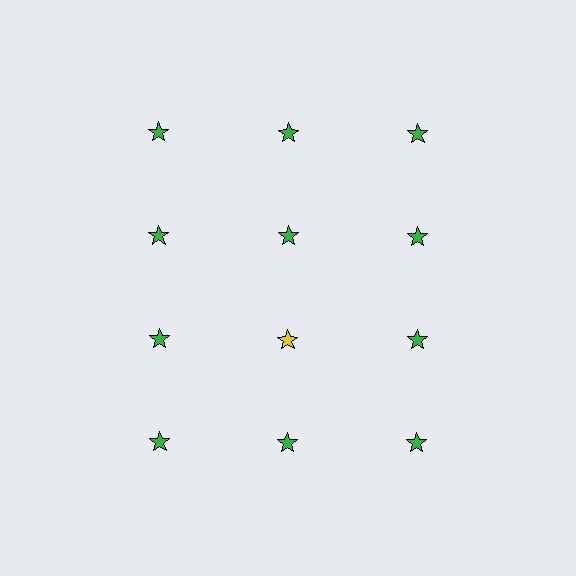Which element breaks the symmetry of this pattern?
The yellow star in the third row, second from left column breaks the symmetry. All other shapes are green stars.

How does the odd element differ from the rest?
It has a different color: yellow instead of green.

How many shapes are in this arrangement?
There are 12 shapes arranged in a grid pattern.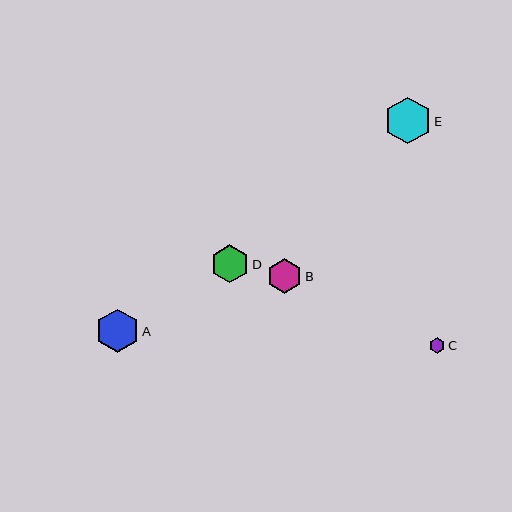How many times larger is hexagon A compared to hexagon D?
Hexagon A is approximately 1.1 times the size of hexagon D.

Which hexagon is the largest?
Hexagon E is the largest with a size of approximately 47 pixels.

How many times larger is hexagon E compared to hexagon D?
Hexagon E is approximately 1.2 times the size of hexagon D.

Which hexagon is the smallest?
Hexagon C is the smallest with a size of approximately 16 pixels.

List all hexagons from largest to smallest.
From largest to smallest: E, A, D, B, C.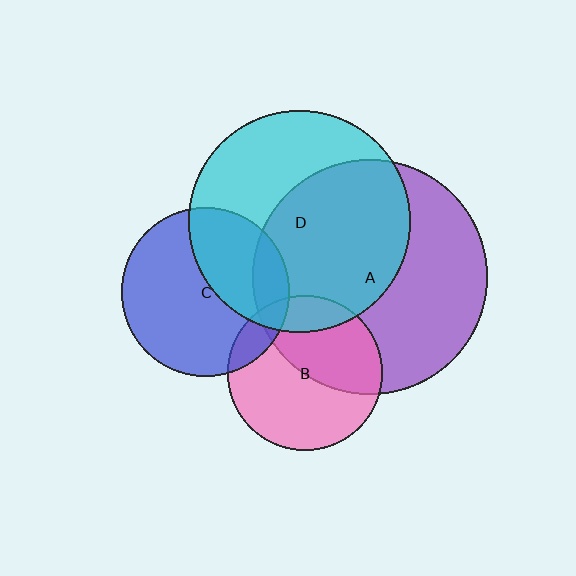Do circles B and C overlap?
Yes.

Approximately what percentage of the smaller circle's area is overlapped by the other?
Approximately 10%.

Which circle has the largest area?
Circle A (purple).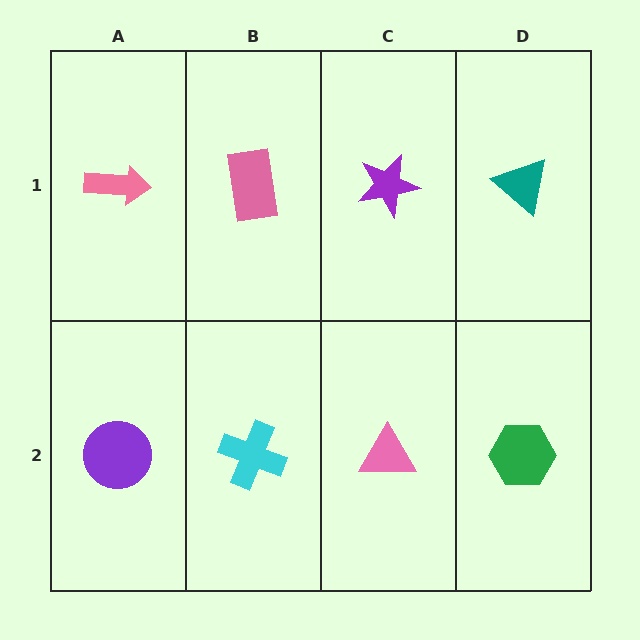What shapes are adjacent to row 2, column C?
A purple star (row 1, column C), a cyan cross (row 2, column B), a green hexagon (row 2, column D).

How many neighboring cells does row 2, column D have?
2.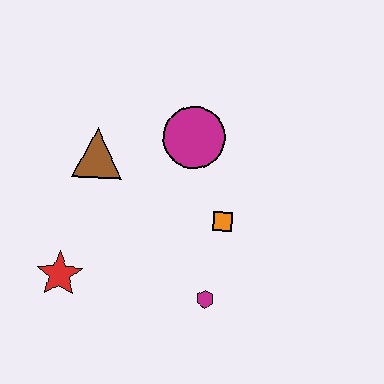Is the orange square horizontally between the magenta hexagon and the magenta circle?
No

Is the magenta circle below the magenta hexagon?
No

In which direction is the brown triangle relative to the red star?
The brown triangle is above the red star.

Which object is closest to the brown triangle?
The magenta circle is closest to the brown triangle.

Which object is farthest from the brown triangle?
The magenta hexagon is farthest from the brown triangle.